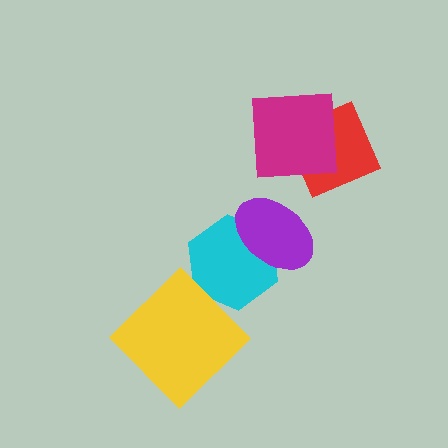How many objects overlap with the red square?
1 object overlaps with the red square.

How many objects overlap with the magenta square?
1 object overlaps with the magenta square.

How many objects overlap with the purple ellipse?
1 object overlaps with the purple ellipse.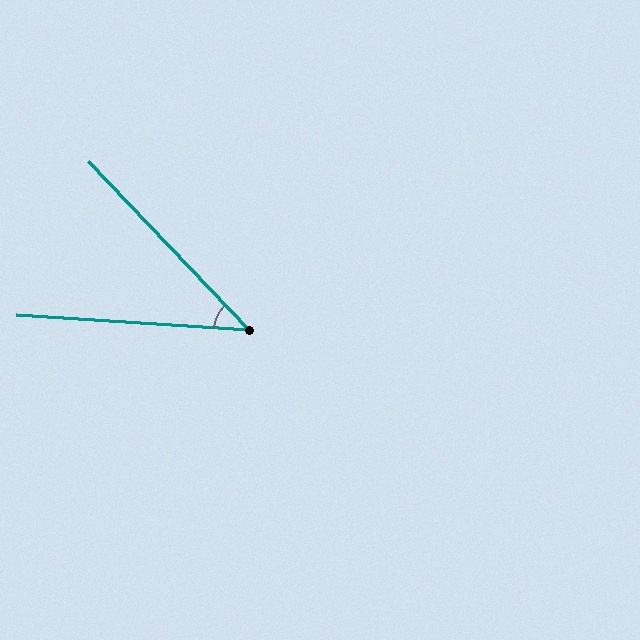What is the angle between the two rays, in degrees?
Approximately 43 degrees.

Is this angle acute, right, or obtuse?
It is acute.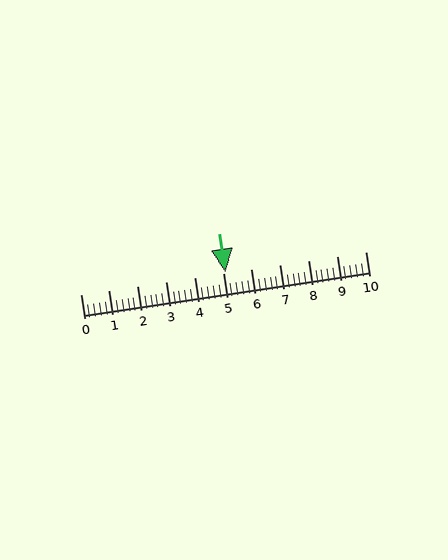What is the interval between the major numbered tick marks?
The major tick marks are spaced 1 units apart.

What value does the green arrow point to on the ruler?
The green arrow points to approximately 5.1.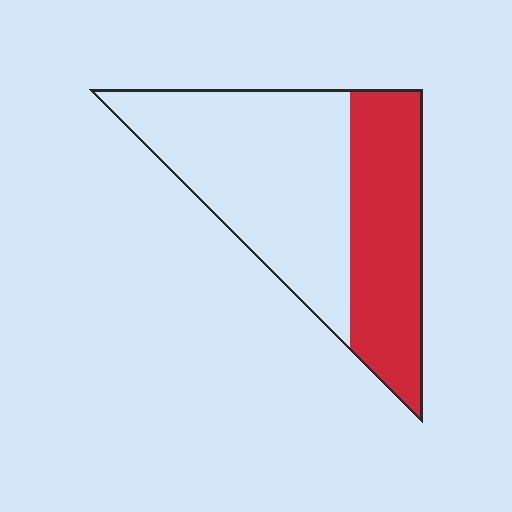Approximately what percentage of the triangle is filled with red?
Approximately 40%.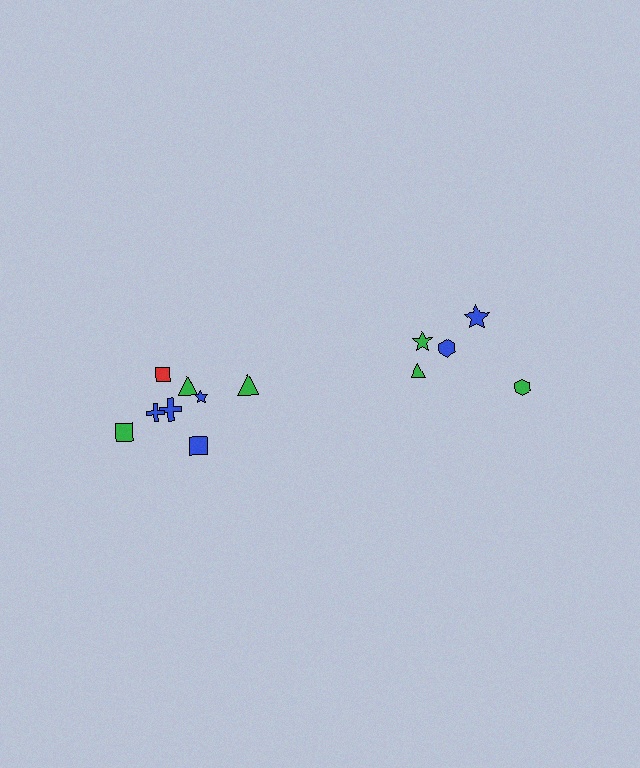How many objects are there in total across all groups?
There are 13 objects.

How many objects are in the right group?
There are 5 objects.